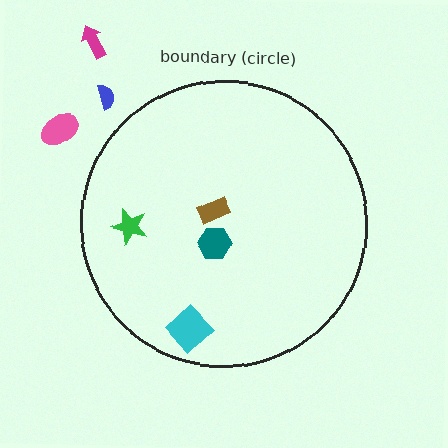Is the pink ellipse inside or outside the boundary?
Outside.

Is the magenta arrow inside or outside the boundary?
Outside.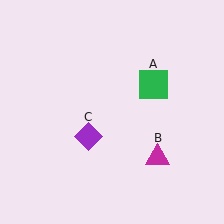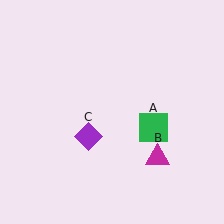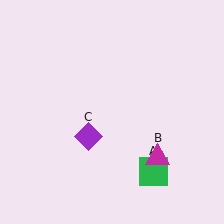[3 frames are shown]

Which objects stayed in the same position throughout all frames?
Magenta triangle (object B) and purple diamond (object C) remained stationary.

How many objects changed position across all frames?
1 object changed position: green square (object A).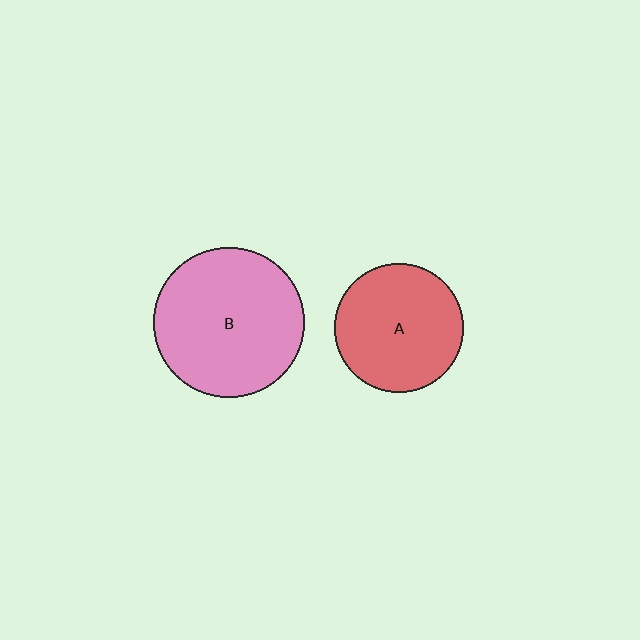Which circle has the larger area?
Circle B (pink).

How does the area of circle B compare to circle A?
Approximately 1.4 times.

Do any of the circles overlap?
No, none of the circles overlap.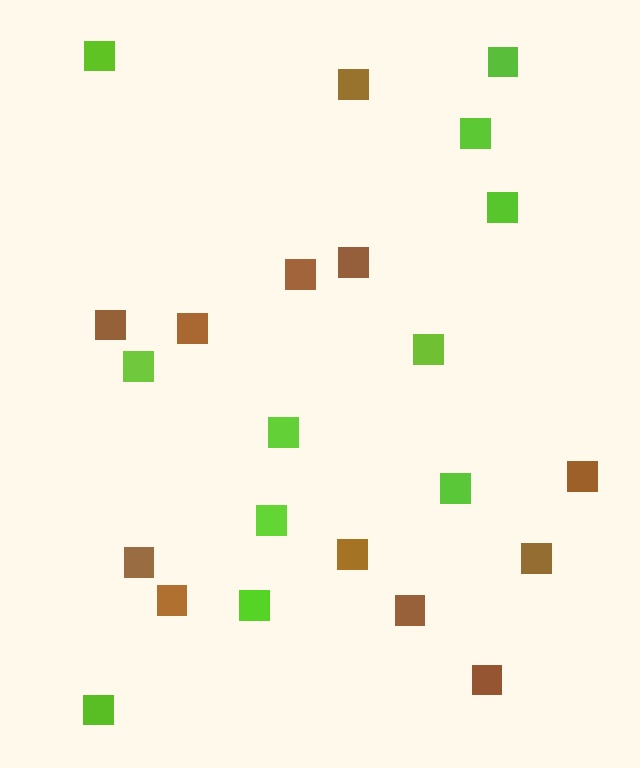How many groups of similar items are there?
There are 2 groups: one group of brown squares (12) and one group of lime squares (11).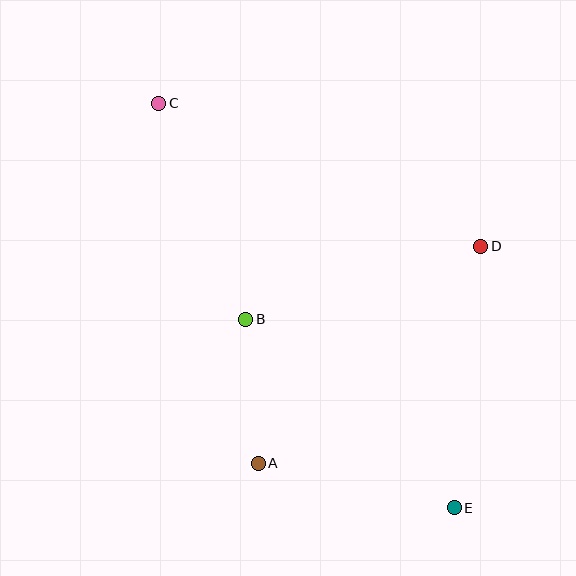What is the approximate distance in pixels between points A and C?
The distance between A and C is approximately 374 pixels.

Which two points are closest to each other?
Points A and B are closest to each other.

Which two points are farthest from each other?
Points C and E are farthest from each other.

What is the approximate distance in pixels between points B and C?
The distance between B and C is approximately 233 pixels.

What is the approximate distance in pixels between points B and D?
The distance between B and D is approximately 246 pixels.